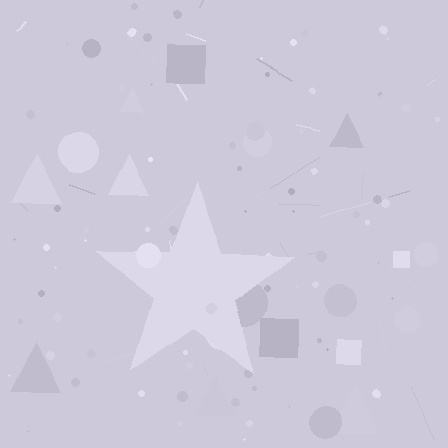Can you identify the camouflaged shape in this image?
The camouflaged shape is a star.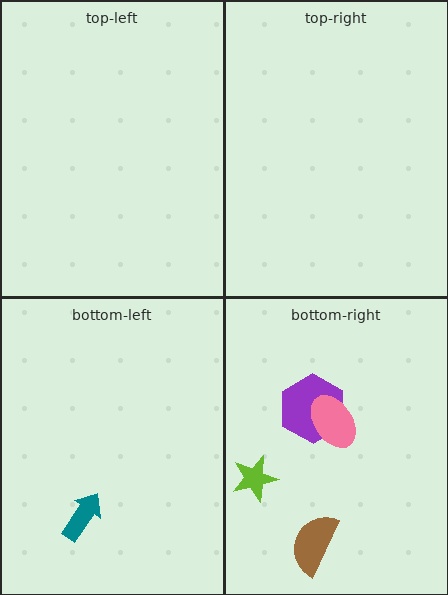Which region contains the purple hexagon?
The bottom-right region.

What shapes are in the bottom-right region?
The purple hexagon, the lime star, the brown semicircle, the pink ellipse.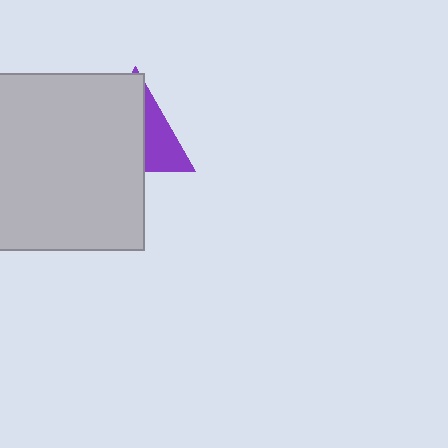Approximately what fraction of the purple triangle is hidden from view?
Roughly 65% of the purple triangle is hidden behind the light gray square.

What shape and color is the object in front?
The object in front is a light gray square.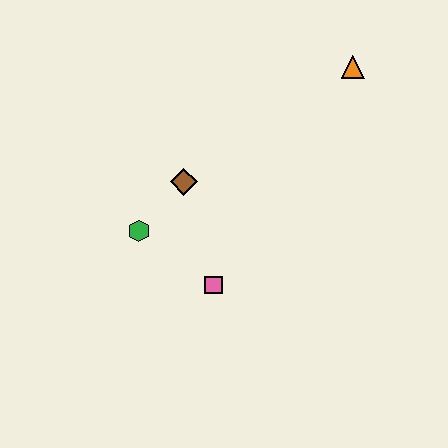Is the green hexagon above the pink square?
Yes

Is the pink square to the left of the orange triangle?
Yes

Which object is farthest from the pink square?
The orange triangle is farthest from the pink square.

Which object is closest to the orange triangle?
The brown diamond is closest to the orange triangle.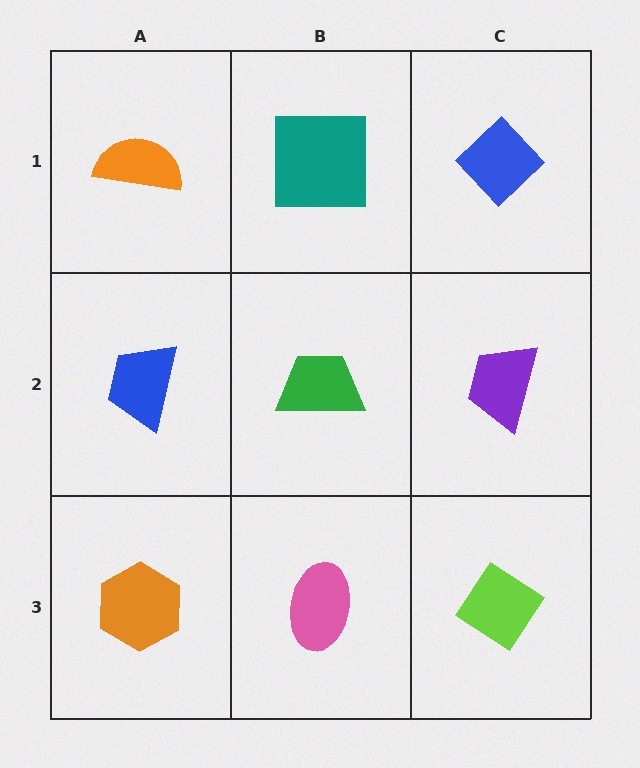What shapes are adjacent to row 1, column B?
A green trapezoid (row 2, column B), an orange semicircle (row 1, column A), a blue diamond (row 1, column C).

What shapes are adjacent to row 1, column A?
A blue trapezoid (row 2, column A), a teal square (row 1, column B).